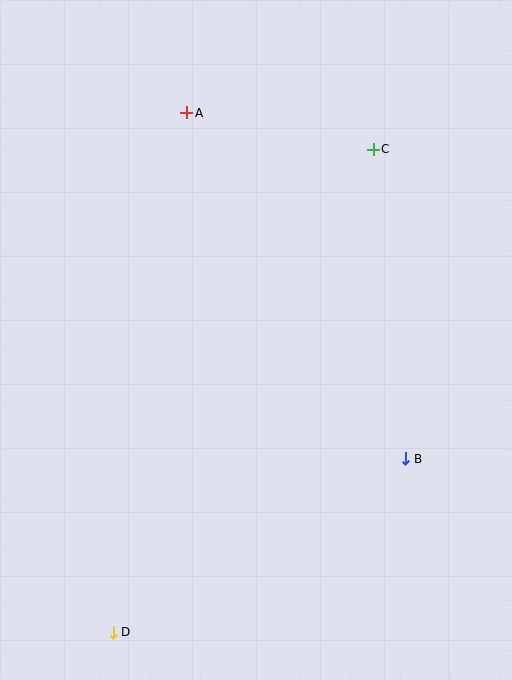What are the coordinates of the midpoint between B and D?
The midpoint between B and D is at (259, 546).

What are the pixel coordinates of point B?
Point B is at (406, 459).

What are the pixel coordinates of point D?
Point D is at (113, 632).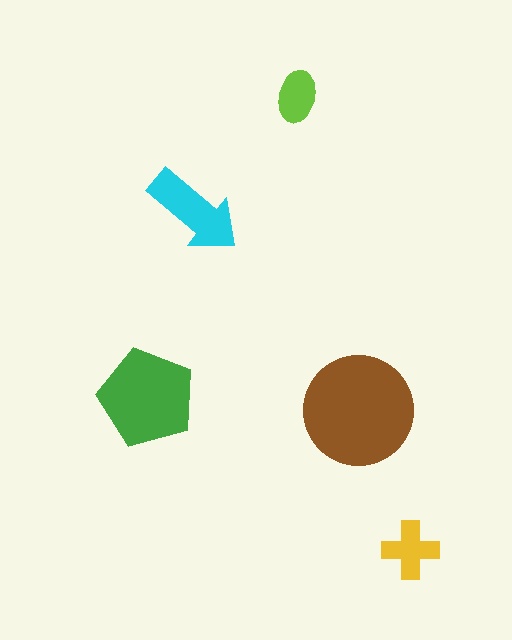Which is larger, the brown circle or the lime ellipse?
The brown circle.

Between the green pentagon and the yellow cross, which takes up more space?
The green pentagon.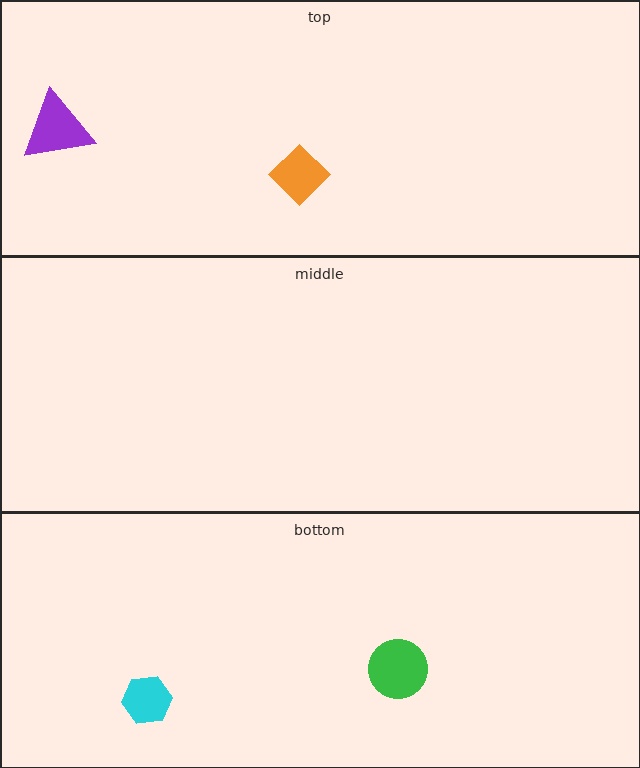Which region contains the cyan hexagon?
The bottom region.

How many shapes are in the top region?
2.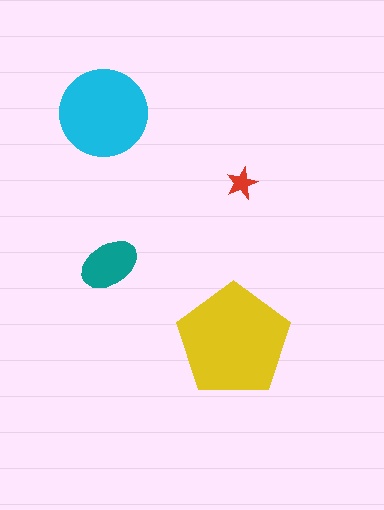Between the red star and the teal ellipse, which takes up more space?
The teal ellipse.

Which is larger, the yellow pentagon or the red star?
The yellow pentagon.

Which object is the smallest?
The red star.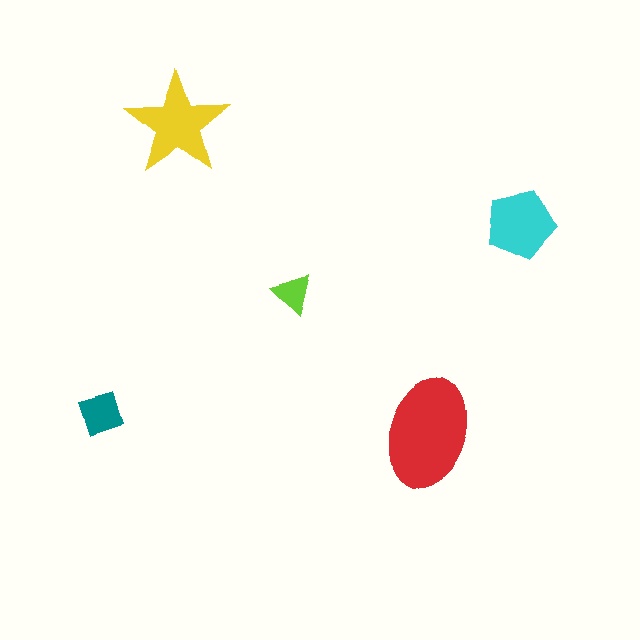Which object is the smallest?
The lime triangle.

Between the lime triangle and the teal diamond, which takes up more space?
The teal diamond.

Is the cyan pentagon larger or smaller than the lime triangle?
Larger.